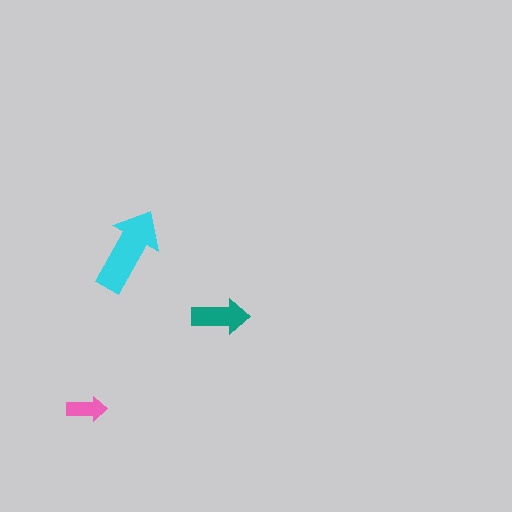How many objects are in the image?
There are 3 objects in the image.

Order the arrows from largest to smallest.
the cyan one, the teal one, the pink one.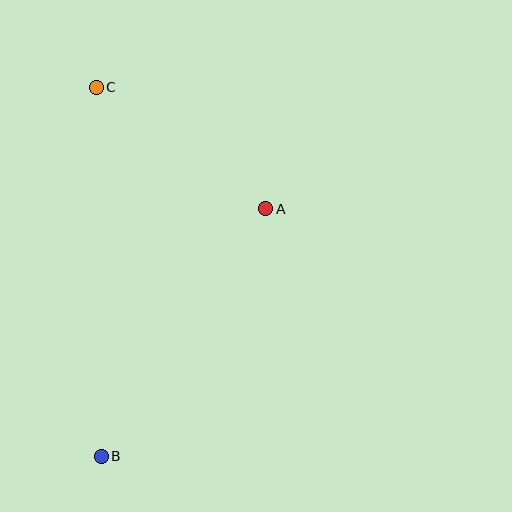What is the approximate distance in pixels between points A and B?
The distance between A and B is approximately 297 pixels.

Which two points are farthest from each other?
Points B and C are farthest from each other.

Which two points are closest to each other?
Points A and C are closest to each other.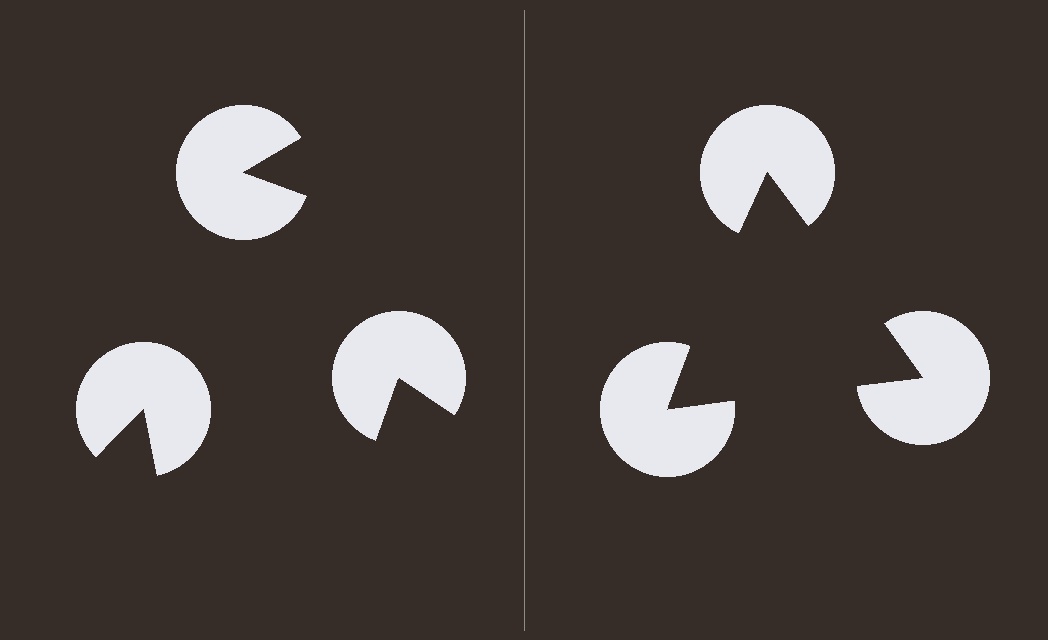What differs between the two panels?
The pac-man discs are positioned identically on both sides; only the wedge orientations differ. On the right they align to a triangle; on the left they are misaligned.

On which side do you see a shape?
An illusory triangle appears on the right side. On the left side the wedge cuts are rotated, so no coherent shape forms.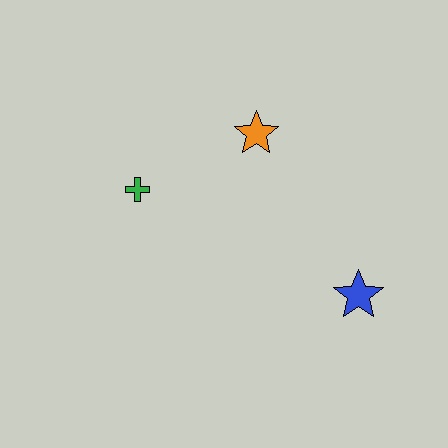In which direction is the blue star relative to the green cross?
The blue star is to the right of the green cross.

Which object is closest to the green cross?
The orange star is closest to the green cross.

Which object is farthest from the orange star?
The blue star is farthest from the orange star.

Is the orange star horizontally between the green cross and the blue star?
Yes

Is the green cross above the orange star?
No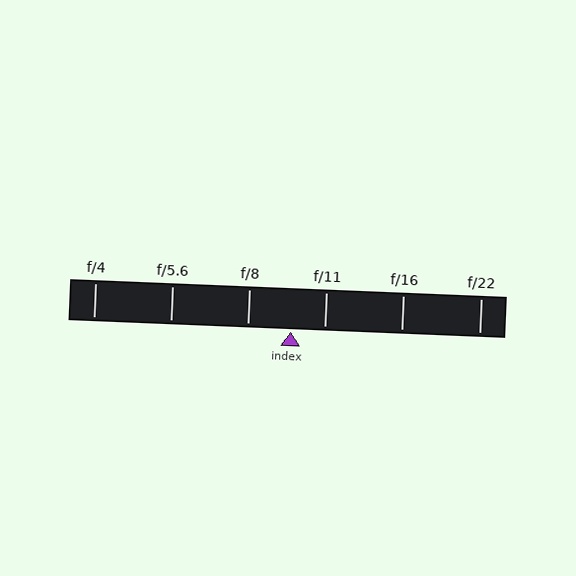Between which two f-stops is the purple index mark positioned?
The index mark is between f/8 and f/11.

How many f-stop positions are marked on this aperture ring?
There are 6 f-stop positions marked.